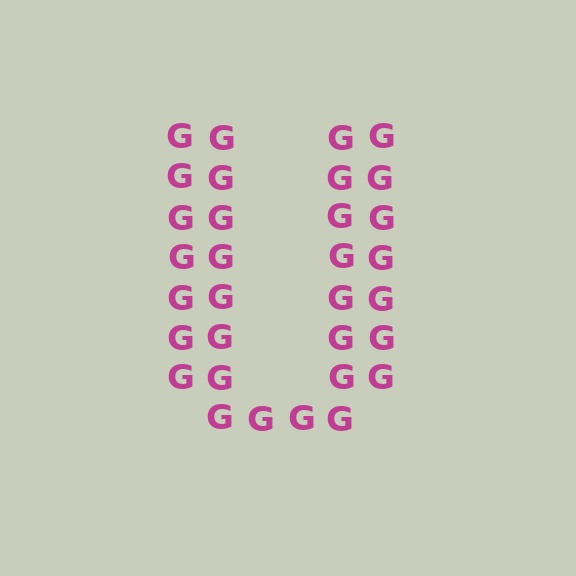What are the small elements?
The small elements are letter G's.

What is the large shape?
The large shape is the letter U.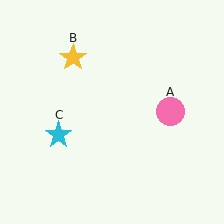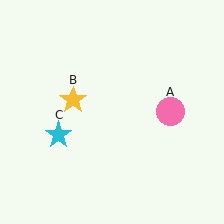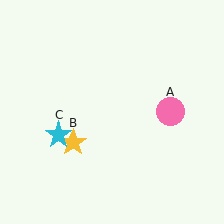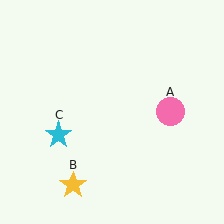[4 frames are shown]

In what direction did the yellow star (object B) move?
The yellow star (object B) moved down.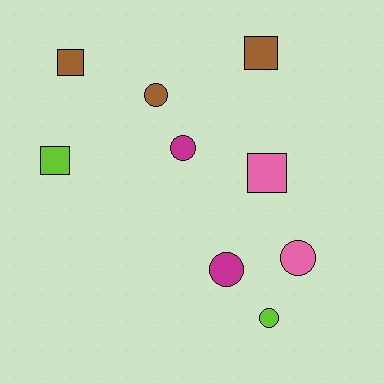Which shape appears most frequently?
Circle, with 5 objects.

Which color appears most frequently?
Brown, with 3 objects.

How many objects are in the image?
There are 9 objects.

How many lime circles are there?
There is 1 lime circle.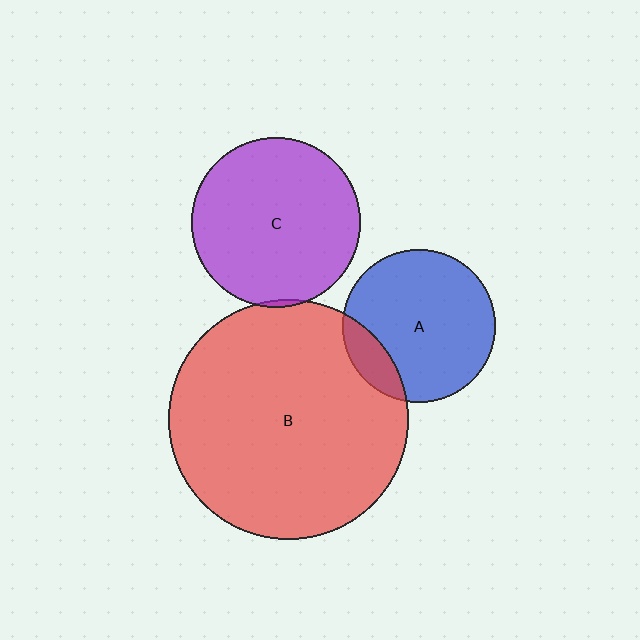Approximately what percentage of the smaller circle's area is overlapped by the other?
Approximately 15%.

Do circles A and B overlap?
Yes.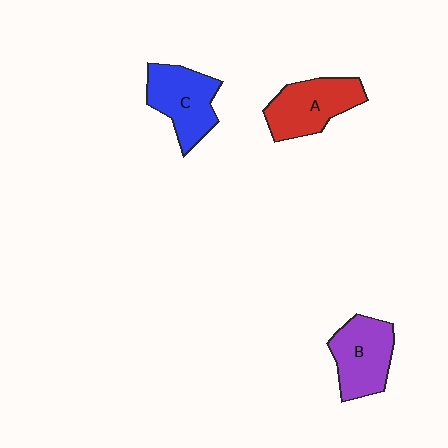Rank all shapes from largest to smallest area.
From largest to smallest: A (red), C (blue), B (purple).